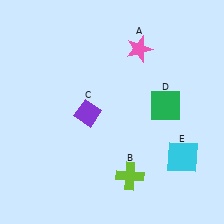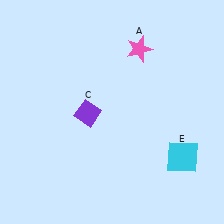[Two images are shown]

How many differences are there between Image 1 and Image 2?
There are 2 differences between the two images.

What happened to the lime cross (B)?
The lime cross (B) was removed in Image 2. It was in the bottom-right area of Image 1.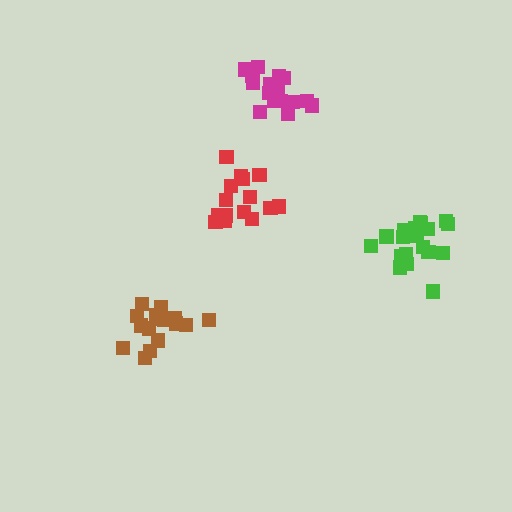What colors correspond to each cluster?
The clusters are colored: brown, green, magenta, red.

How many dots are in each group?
Group 1: 17 dots, Group 2: 21 dots, Group 3: 16 dots, Group 4: 15 dots (69 total).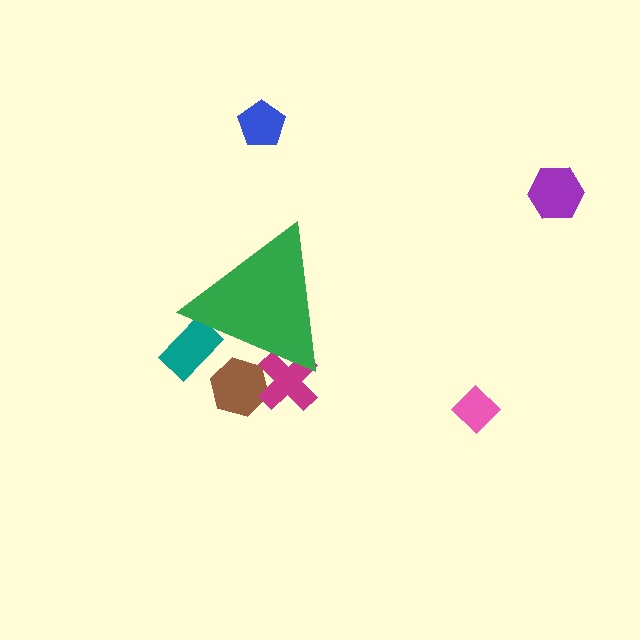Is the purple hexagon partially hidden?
No, the purple hexagon is fully visible.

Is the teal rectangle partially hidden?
Yes, the teal rectangle is partially hidden behind the green triangle.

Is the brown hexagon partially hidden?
Yes, the brown hexagon is partially hidden behind the green triangle.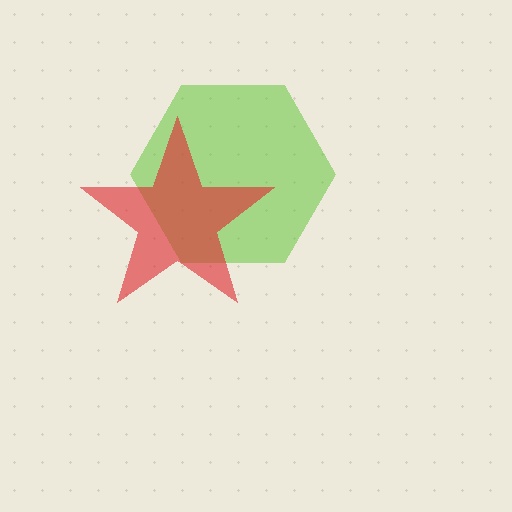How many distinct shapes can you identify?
There are 2 distinct shapes: a lime hexagon, a red star.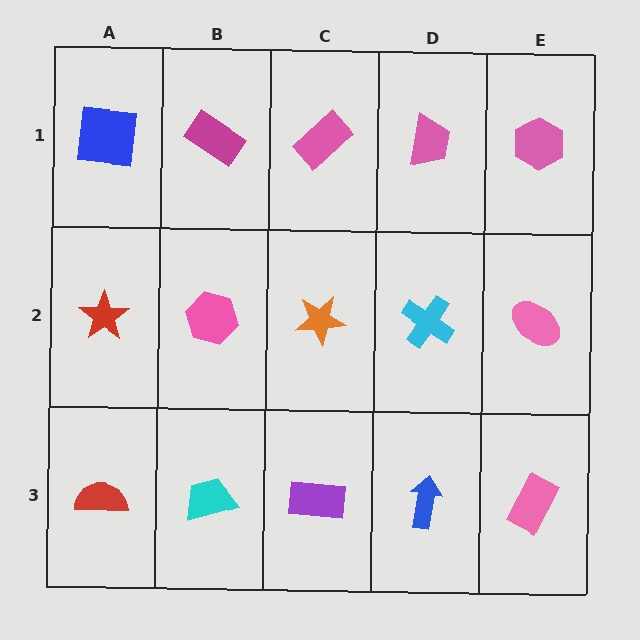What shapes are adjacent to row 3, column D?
A cyan cross (row 2, column D), a purple rectangle (row 3, column C), a pink rectangle (row 3, column E).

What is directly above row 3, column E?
A pink ellipse.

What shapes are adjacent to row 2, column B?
A magenta rectangle (row 1, column B), a cyan trapezoid (row 3, column B), a red star (row 2, column A), an orange star (row 2, column C).